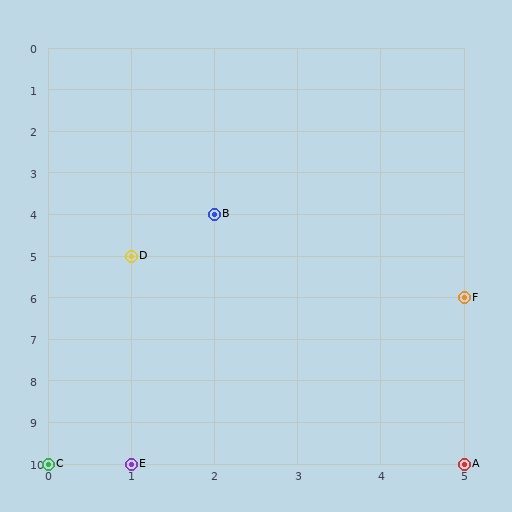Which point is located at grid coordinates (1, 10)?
Point E is at (1, 10).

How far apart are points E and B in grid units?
Points E and B are 1 column and 6 rows apart (about 6.1 grid units diagonally).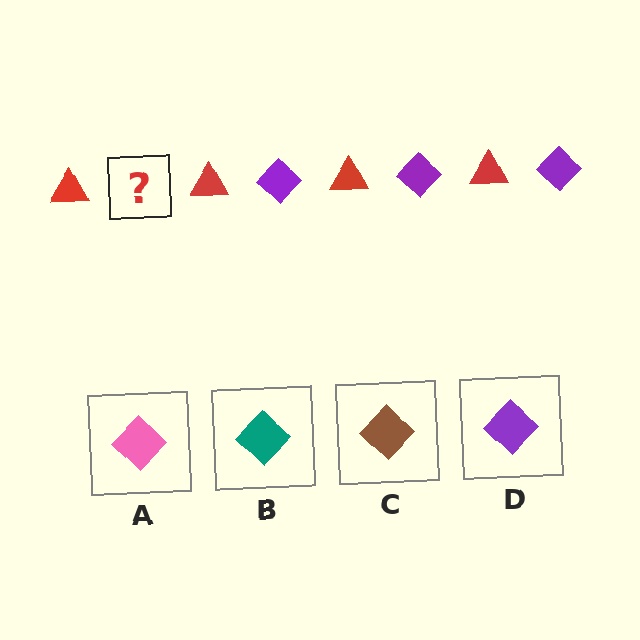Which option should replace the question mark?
Option D.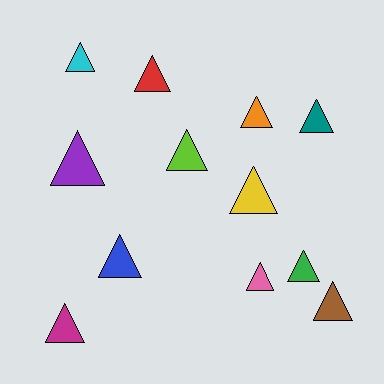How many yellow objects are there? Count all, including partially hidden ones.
There is 1 yellow object.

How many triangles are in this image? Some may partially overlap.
There are 12 triangles.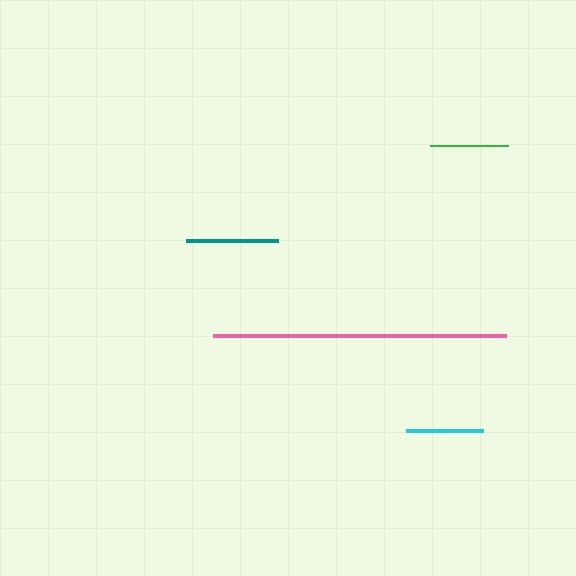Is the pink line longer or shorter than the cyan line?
The pink line is longer than the cyan line.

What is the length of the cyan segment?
The cyan segment is approximately 76 pixels long.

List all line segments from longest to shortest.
From longest to shortest: pink, teal, green, cyan.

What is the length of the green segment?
The green segment is approximately 78 pixels long.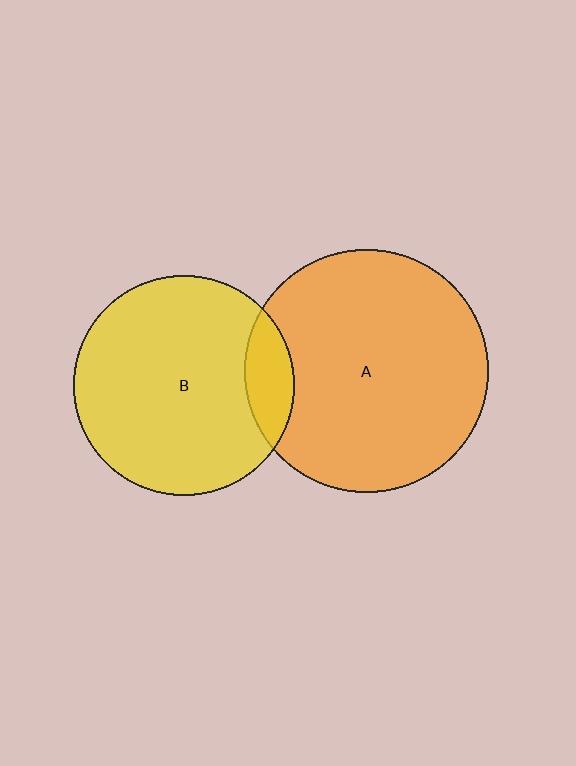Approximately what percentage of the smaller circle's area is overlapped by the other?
Approximately 10%.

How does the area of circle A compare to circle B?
Approximately 1.2 times.